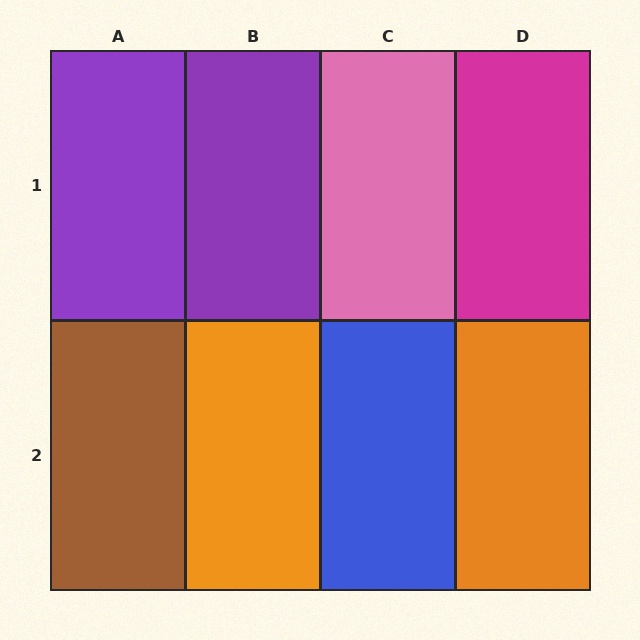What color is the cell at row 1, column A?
Purple.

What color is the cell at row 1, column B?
Purple.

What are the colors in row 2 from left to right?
Brown, orange, blue, orange.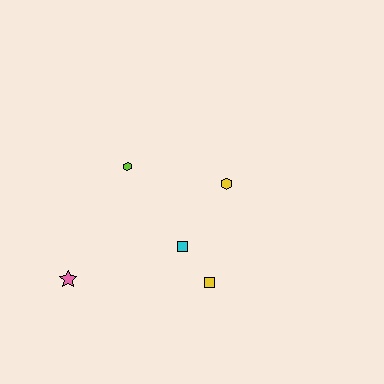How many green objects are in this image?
There are no green objects.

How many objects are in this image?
There are 5 objects.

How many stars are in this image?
There is 1 star.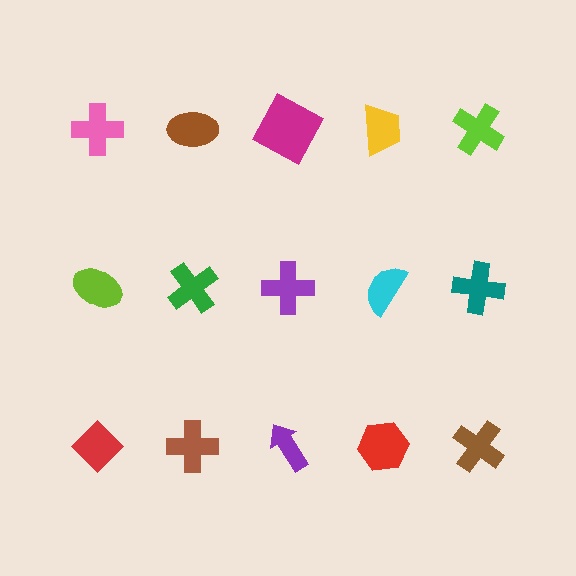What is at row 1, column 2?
A brown ellipse.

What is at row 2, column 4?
A cyan semicircle.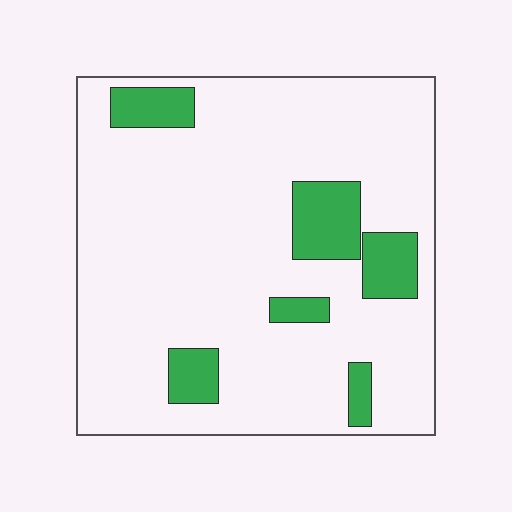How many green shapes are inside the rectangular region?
6.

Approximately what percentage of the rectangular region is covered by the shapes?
Approximately 15%.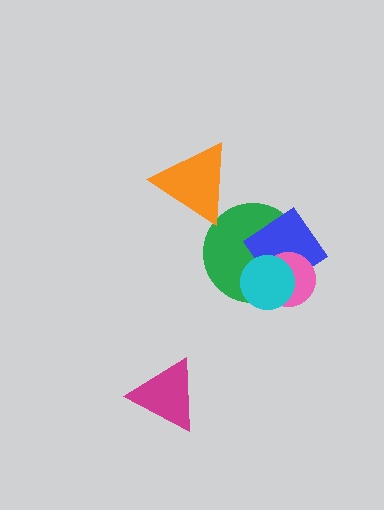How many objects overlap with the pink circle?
3 objects overlap with the pink circle.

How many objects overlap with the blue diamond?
3 objects overlap with the blue diamond.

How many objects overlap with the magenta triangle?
0 objects overlap with the magenta triangle.